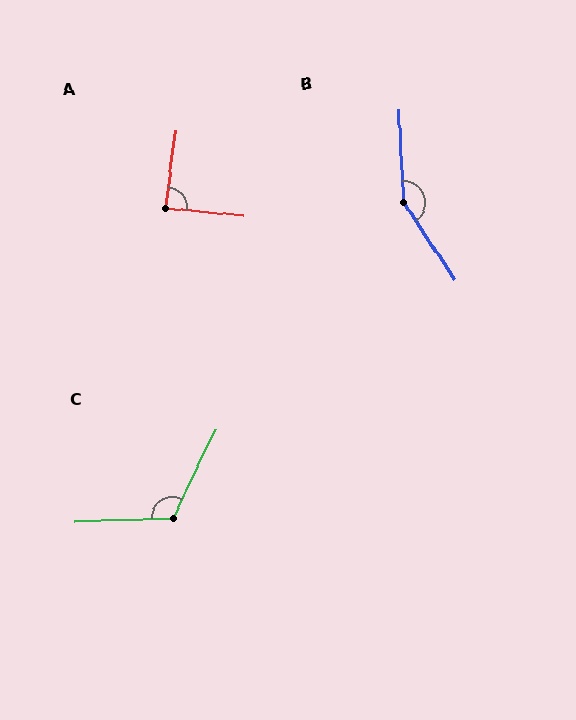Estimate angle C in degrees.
Approximately 118 degrees.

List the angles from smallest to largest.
A (89°), C (118°), B (149°).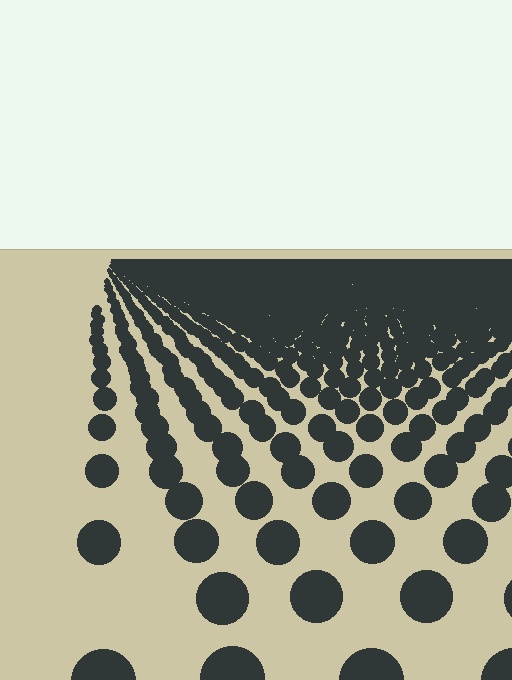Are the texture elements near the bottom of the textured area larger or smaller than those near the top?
Larger. Near the bottom, elements are closer to the viewer and appear at a bigger on-screen size.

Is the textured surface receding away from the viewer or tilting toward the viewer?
The surface is receding away from the viewer. Texture elements get smaller and denser toward the top.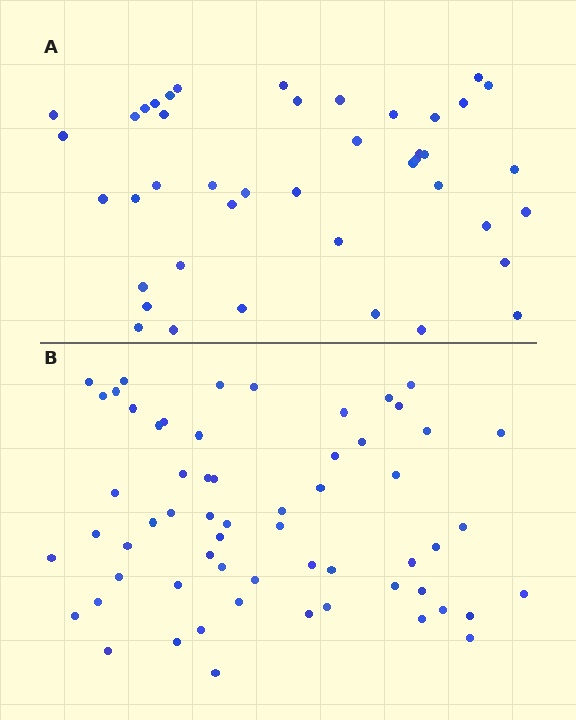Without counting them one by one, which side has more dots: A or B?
Region B (the bottom region) has more dots.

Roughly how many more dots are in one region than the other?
Region B has approximately 15 more dots than region A.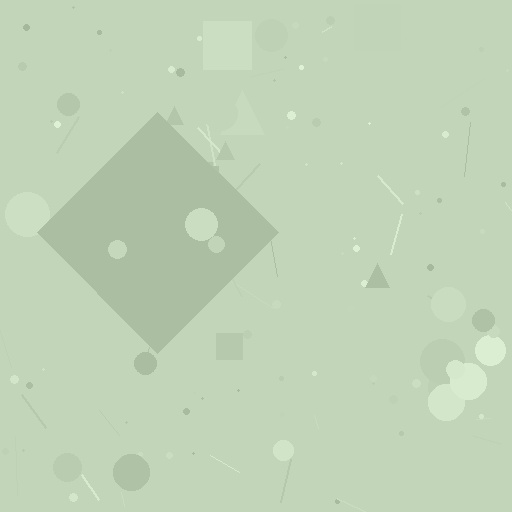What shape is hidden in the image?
A diamond is hidden in the image.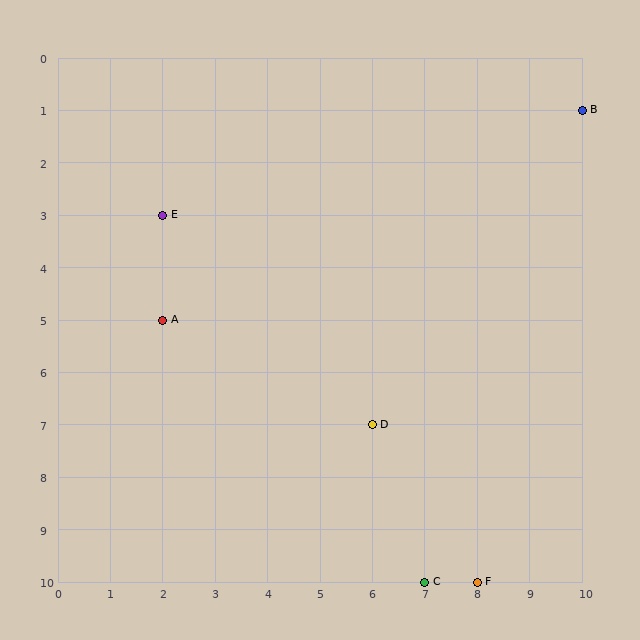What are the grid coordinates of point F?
Point F is at grid coordinates (8, 10).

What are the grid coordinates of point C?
Point C is at grid coordinates (7, 10).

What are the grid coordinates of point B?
Point B is at grid coordinates (10, 1).